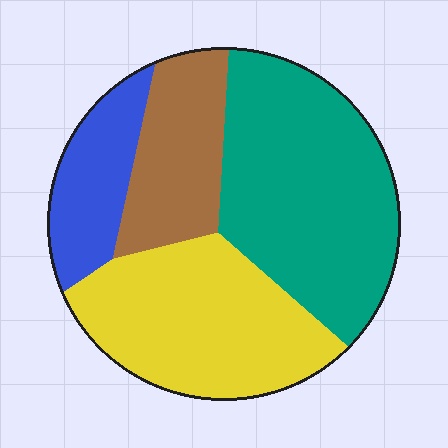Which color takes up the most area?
Teal, at roughly 40%.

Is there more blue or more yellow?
Yellow.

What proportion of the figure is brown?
Brown covers around 15% of the figure.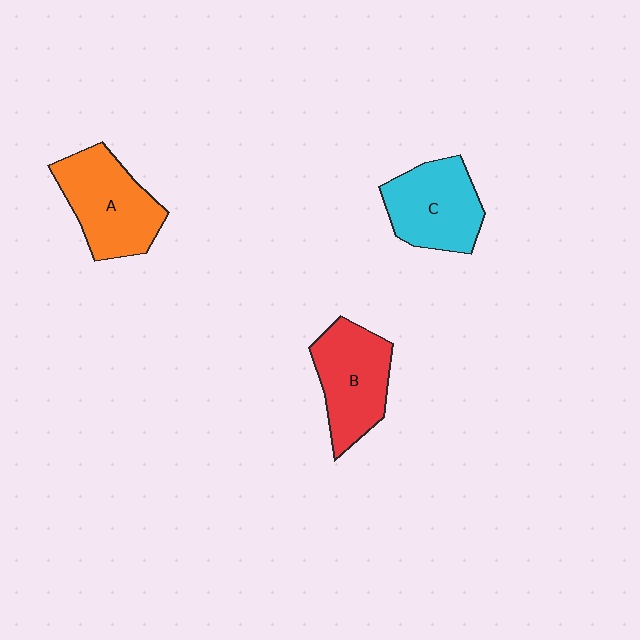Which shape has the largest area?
Shape A (orange).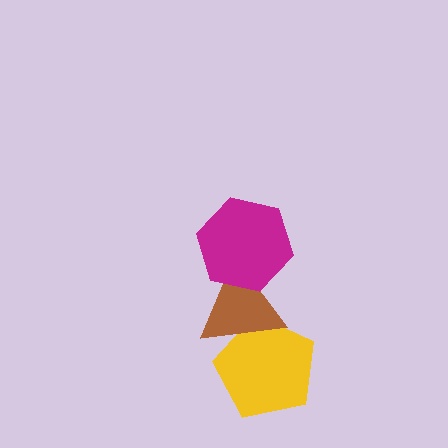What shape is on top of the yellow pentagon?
The brown triangle is on top of the yellow pentagon.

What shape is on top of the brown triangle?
The magenta hexagon is on top of the brown triangle.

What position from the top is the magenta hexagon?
The magenta hexagon is 1st from the top.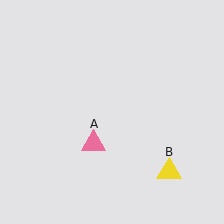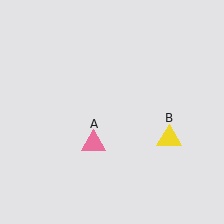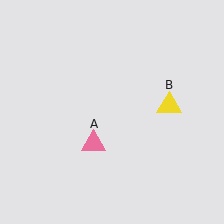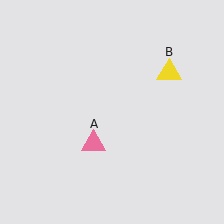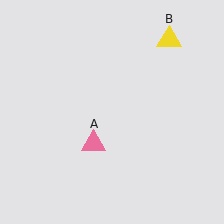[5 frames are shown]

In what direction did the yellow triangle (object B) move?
The yellow triangle (object B) moved up.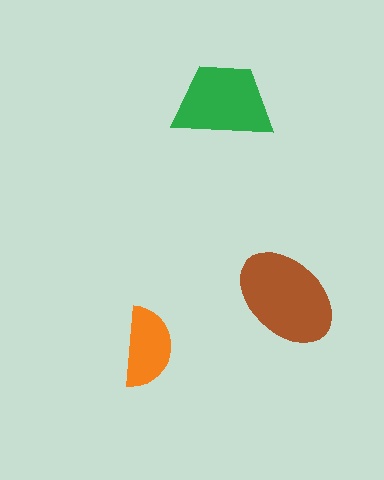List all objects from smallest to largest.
The orange semicircle, the green trapezoid, the brown ellipse.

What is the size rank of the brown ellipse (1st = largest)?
1st.